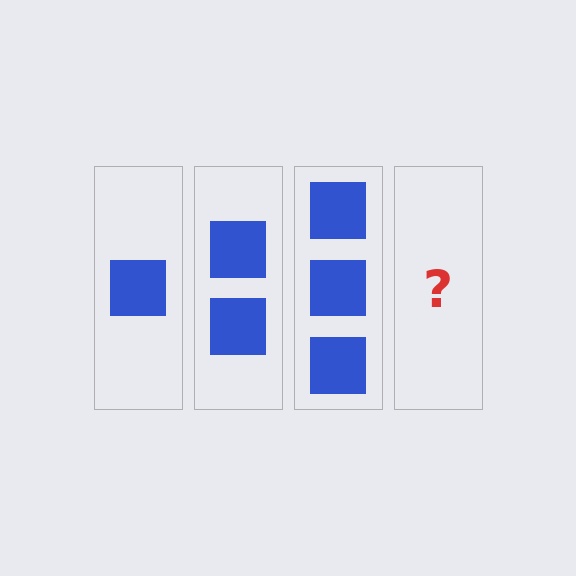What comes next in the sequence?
The next element should be 4 squares.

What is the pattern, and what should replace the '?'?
The pattern is that each step adds one more square. The '?' should be 4 squares.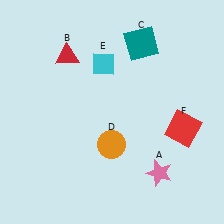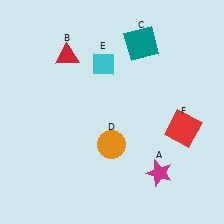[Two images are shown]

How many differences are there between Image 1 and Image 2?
There is 1 difference between the two images.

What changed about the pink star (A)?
In Image 1, A is pink. In Image 2, it changed to magenta.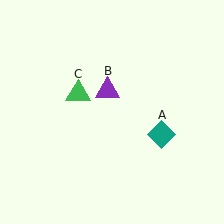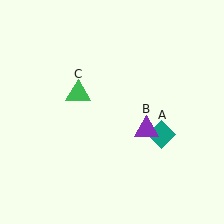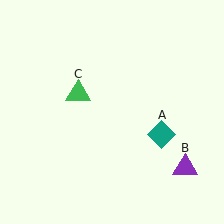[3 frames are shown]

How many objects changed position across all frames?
1 object changed position: purple triangle (object B).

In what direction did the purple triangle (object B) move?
The purple triangle (object B) moved down and to the right.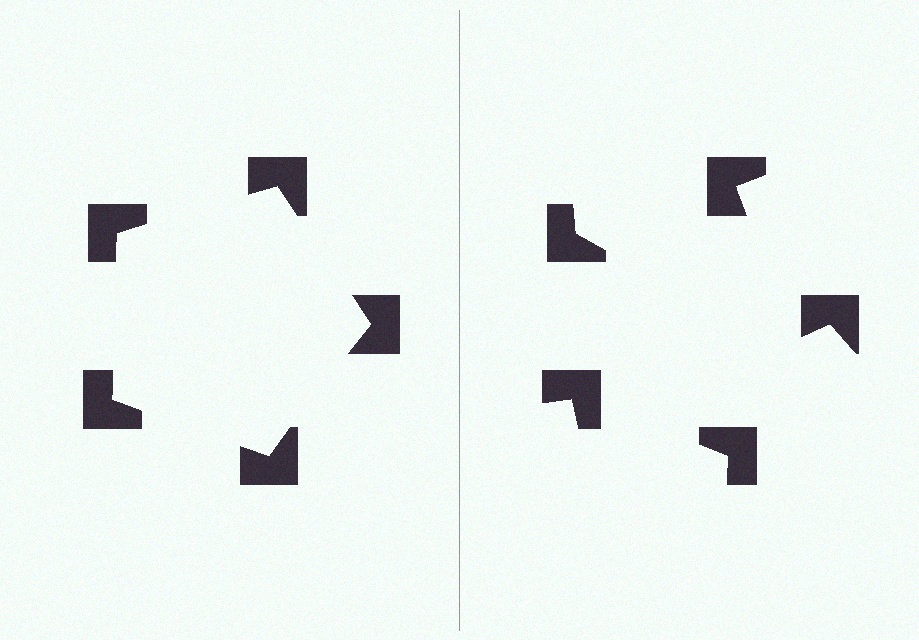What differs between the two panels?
The notched squares are positioned identically on both sides; only the wedge orientations differ. On the left they align to a pentagon; on the right they are misaligned.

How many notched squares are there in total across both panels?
10 — 5 on each side.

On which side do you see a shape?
An illusory pentagon appears on the left side. On the right side the wedge cuts are rotated, so no coherent shape forms.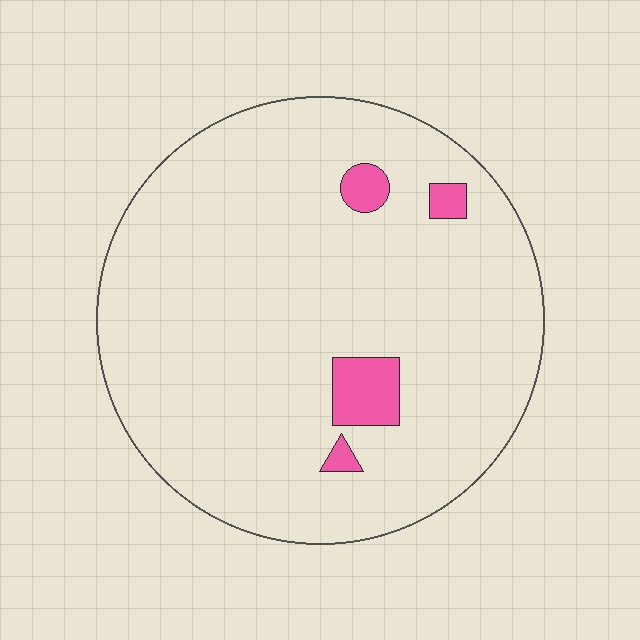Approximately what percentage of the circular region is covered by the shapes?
Approximately 5%.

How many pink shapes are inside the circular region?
4.